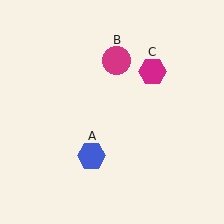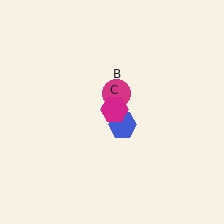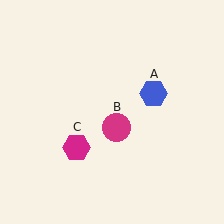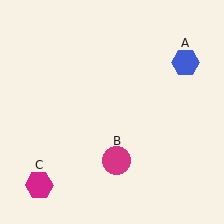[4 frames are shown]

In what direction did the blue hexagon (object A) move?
The blue hexagon (object A) moved up and to the right.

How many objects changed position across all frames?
3 objects changed position: blue hexagon (object A), magenta circle (object B), magenta hexagon (object C).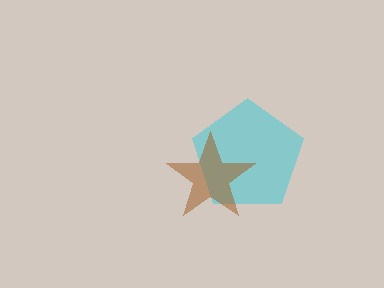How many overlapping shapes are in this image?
There are 2 overlapping shapes in the image.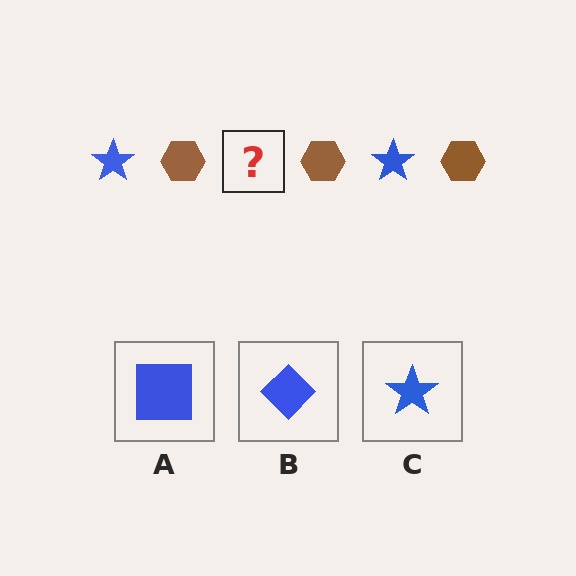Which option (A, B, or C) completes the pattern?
C.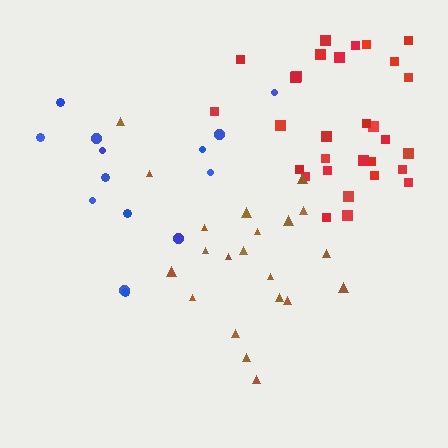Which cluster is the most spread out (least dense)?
Blue.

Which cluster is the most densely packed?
Red.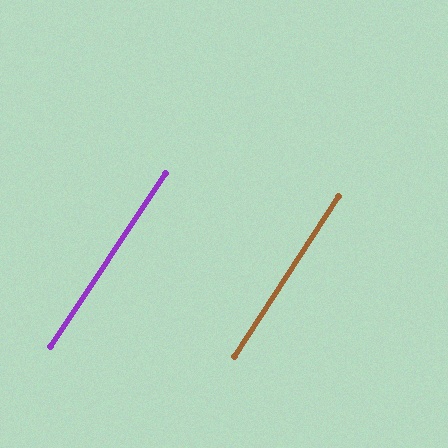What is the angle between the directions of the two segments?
Approximately 1 degree.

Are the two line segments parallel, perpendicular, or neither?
Parallel — their directions differ by only 0.7°.